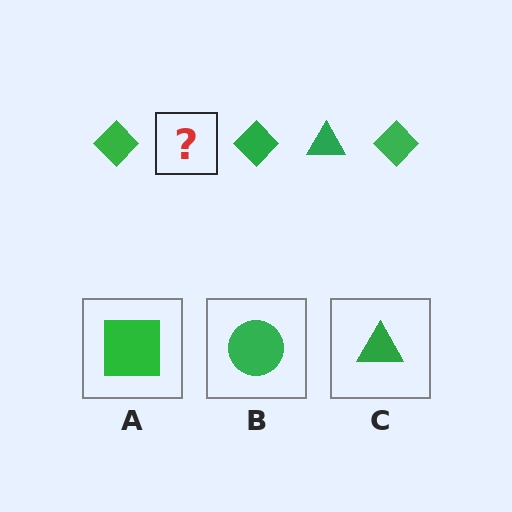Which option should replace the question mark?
Option C.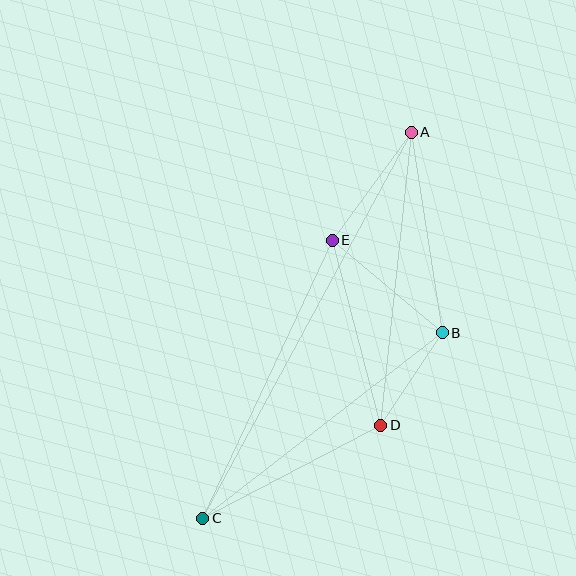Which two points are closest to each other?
Points B and D are closest to each other.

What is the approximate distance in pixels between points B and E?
The distance between B and E is approximately 144 pixels.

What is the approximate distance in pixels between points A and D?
The distance between A and D is approximately 295 pixels.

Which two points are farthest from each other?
Points A and C are farthest from each other.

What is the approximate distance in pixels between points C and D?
The distance between C and D is approximately 201 pixels.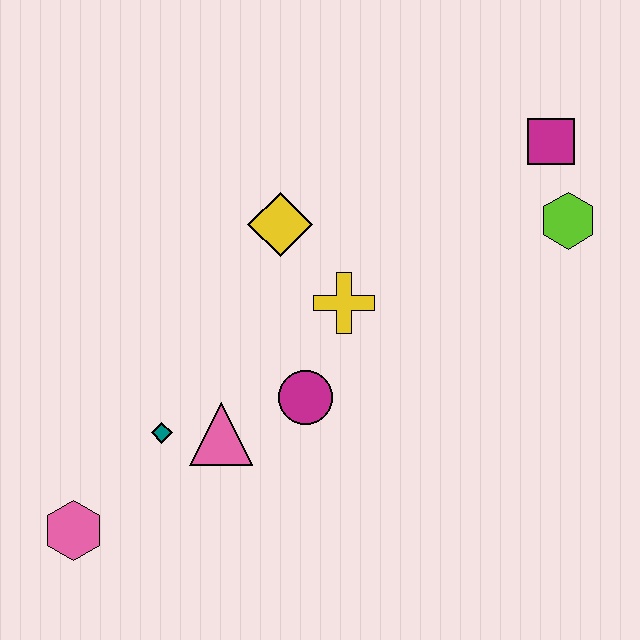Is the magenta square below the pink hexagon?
No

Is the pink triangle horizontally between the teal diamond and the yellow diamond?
Yes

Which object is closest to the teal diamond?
The pink triangle is closest to the teal diamond.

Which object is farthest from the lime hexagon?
The pink hexagon is farthest from the lime hexagon.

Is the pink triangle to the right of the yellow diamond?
No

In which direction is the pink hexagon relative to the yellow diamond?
The pink hexagon is below the yellow diamond.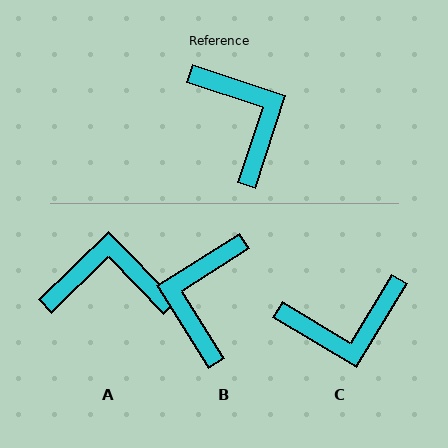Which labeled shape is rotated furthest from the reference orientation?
B, about 140 degrees away.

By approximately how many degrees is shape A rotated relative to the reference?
Approximately 62 degrees counter-clockwise.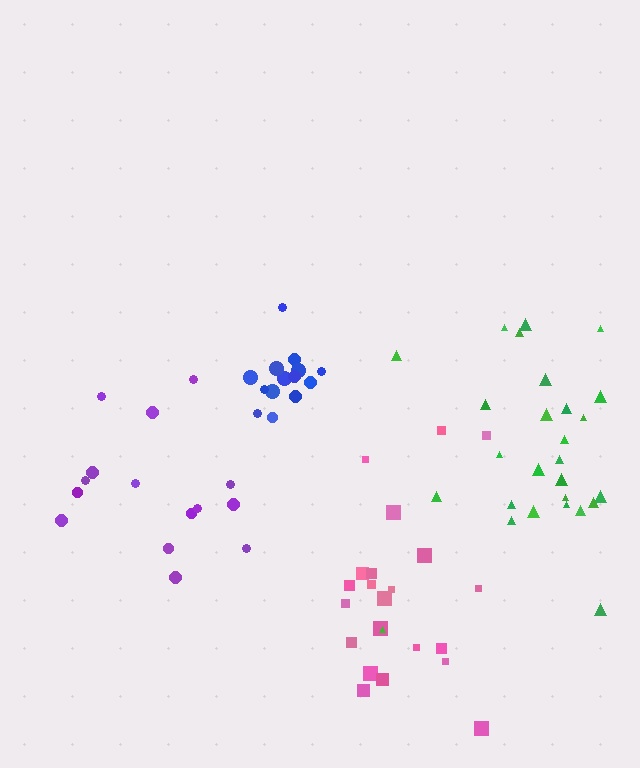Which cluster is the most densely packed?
Blue.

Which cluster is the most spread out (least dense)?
Purple.